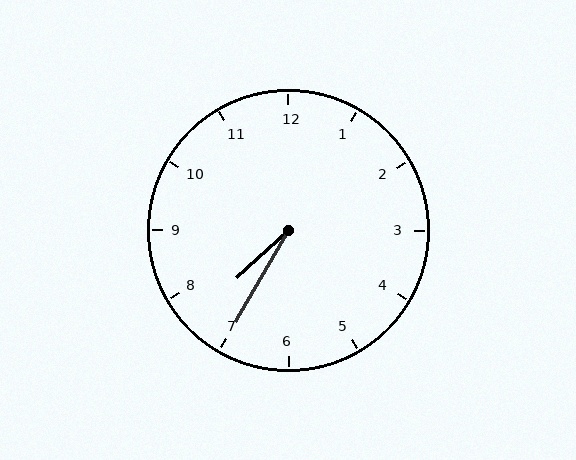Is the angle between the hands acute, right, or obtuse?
It is acute.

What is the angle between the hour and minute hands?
Approximately 18 degrees.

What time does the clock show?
7:35.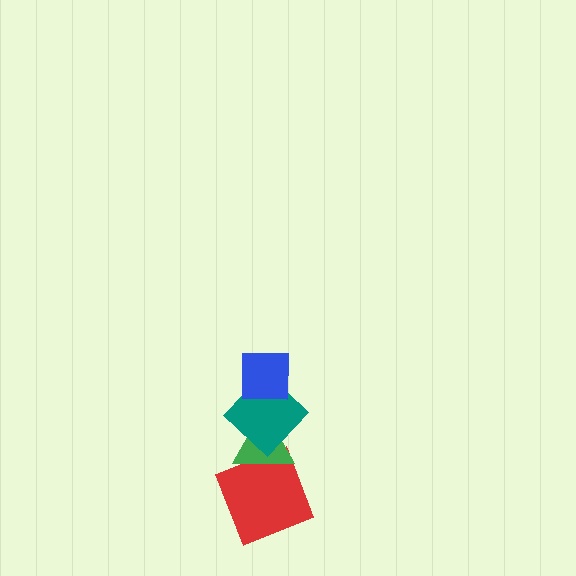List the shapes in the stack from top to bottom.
From top to bottom: the blue square, the teal diamond, the green triangle, the red square.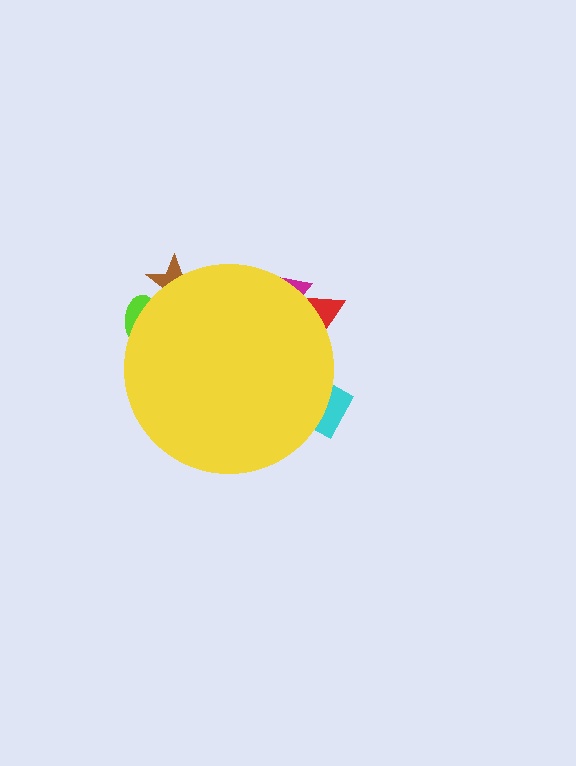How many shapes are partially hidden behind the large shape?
5 shapes are partially hidden.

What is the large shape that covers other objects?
A yellow circle.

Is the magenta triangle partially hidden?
Yes, the magenta triangle is partially hidden behind the yellow circle.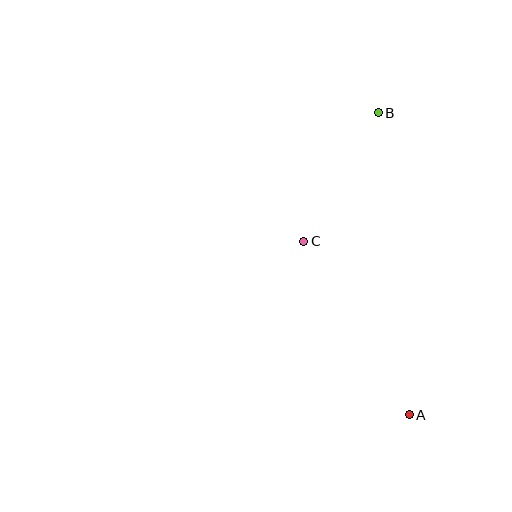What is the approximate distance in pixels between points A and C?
The distance between A and C is approximately 204 pixels.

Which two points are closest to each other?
Points B and C are closest to each other.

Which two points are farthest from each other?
Points A and B are farthest from each other.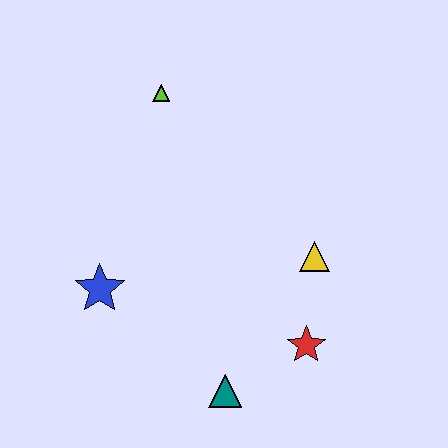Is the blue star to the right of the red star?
No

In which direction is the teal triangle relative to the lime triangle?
The teal triangle is below the lime triangle.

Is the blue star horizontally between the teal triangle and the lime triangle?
No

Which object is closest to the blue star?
The teal triangle is closest to the blue star.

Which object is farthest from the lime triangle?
The teal triangle is farthest from the lime triangle.